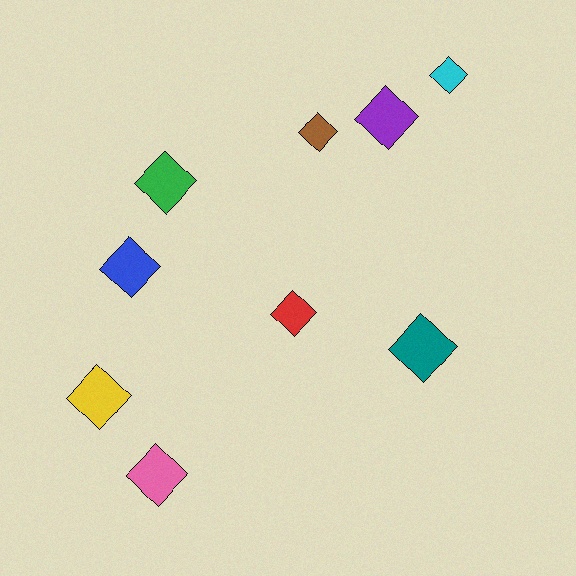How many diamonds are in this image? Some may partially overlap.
There are 9 diamonds.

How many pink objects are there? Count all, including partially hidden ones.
There is 1 pink object.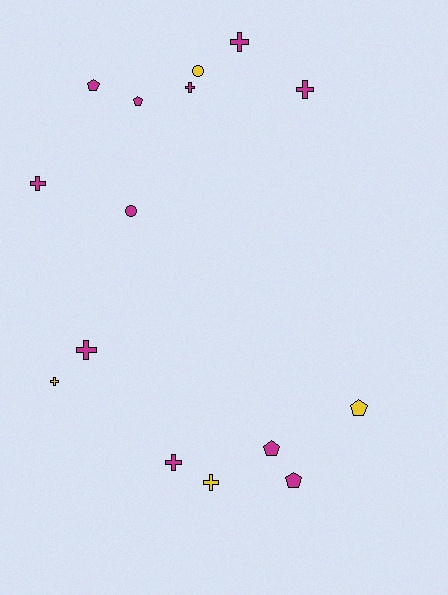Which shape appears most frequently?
Cross, with 8 objects.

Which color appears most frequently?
Magenta, with 11 objects.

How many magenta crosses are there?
There are 6 magenta crosses.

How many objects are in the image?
There are 15 objects.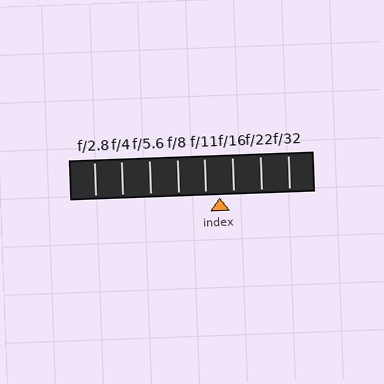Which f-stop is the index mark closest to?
The index mark is closest to f/11.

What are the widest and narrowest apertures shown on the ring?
The widest aperture shown is f/2.8 and the narrowest is f/32.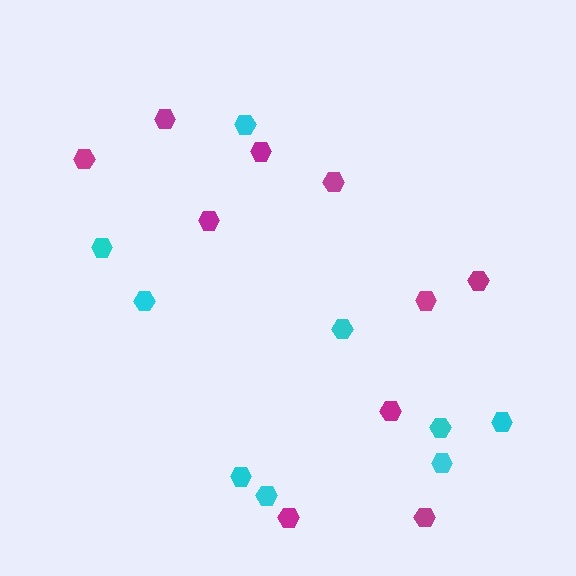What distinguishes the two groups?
There are 2 groups: one group of magenta hexagons (10) and one group of cyan hexagons (9).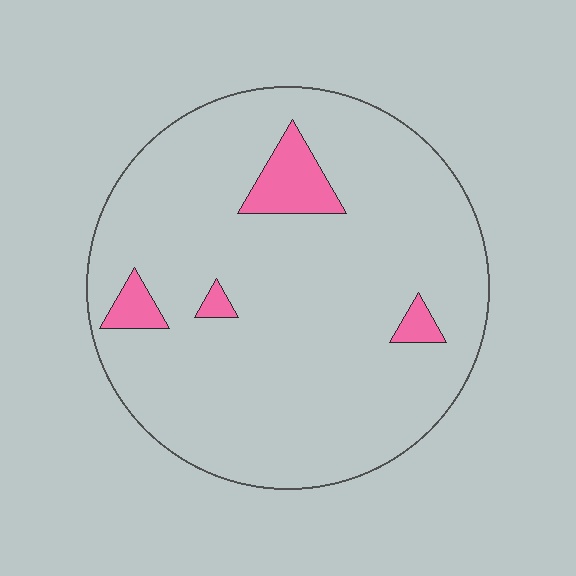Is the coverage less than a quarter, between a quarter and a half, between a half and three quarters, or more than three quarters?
Less than a quarter.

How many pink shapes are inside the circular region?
4.